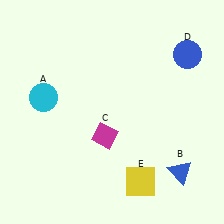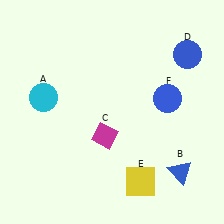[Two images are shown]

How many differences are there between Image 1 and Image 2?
There is 1 difference between the two images.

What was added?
A blue circle (F) was added in Image 2.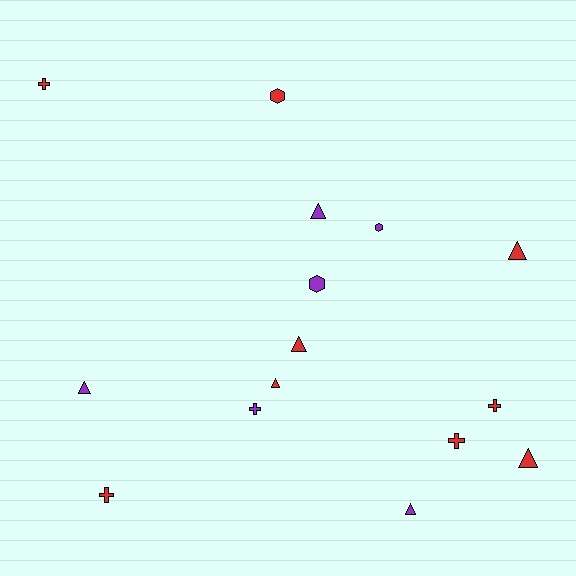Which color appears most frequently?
Red, with 9 objects.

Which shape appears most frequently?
Triangle, with 7 objects.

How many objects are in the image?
There are 15 objects.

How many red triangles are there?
There are 4 red triangles.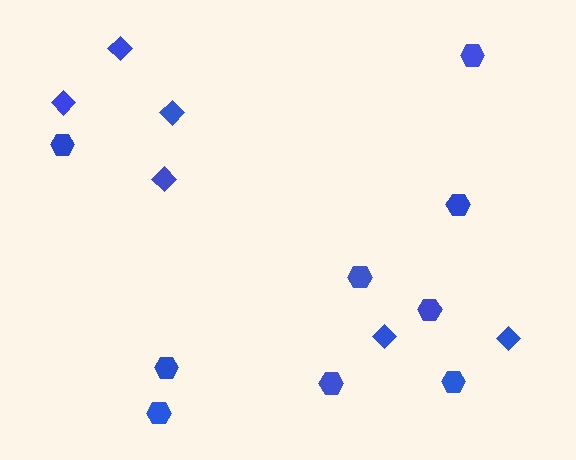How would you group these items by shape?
There are 2 groups: one group of hexagons (9) and one group of diamonds (6).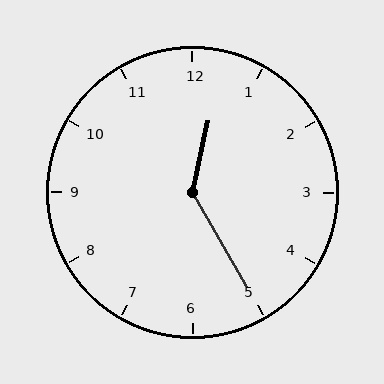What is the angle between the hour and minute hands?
Approximately 138 degrees.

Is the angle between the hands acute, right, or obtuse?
It is obtuse.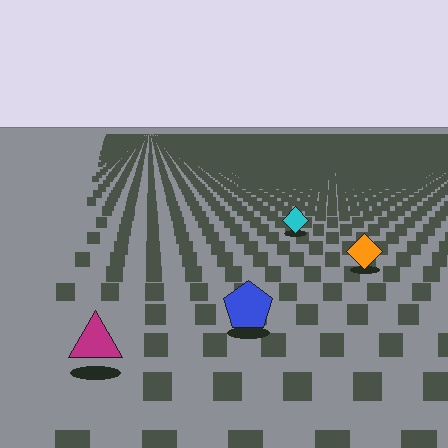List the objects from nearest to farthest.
From nearest to farthest: the magenta triangle, the blue pentagon, the orange diamond, the cyan diamond.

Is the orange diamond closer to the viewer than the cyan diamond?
Yes. The orange diamond is closer — you can tell from the texture gradient: the ground texture is coarser near it.